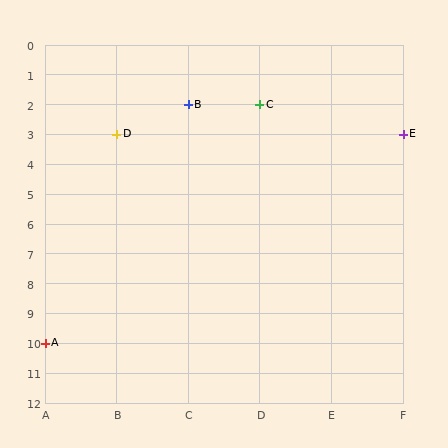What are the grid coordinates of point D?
Point D is at grid coordinates (B, 3).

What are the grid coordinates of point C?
Point C is at grid coordinates (D, 2).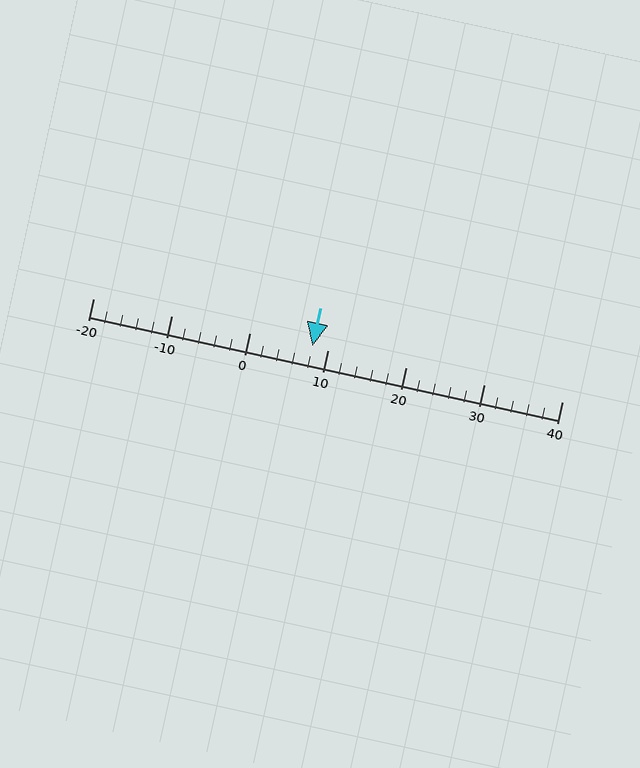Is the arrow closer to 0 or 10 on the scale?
The arrow is closer to 10.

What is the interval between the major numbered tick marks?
The major tick marks are spaced 10 units apart.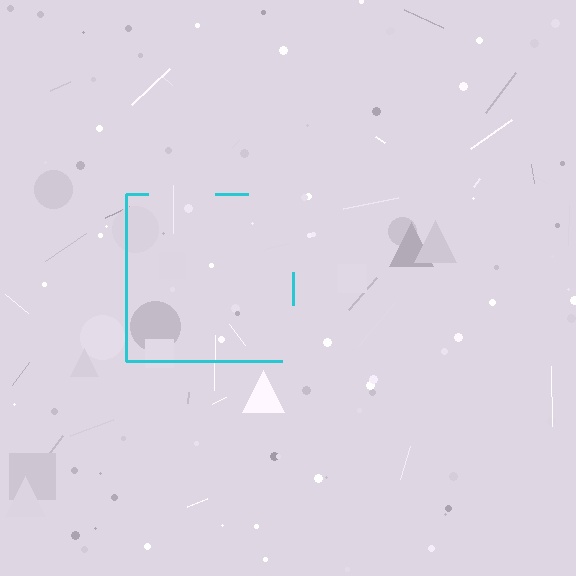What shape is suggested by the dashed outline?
The dashed outline suggests a square.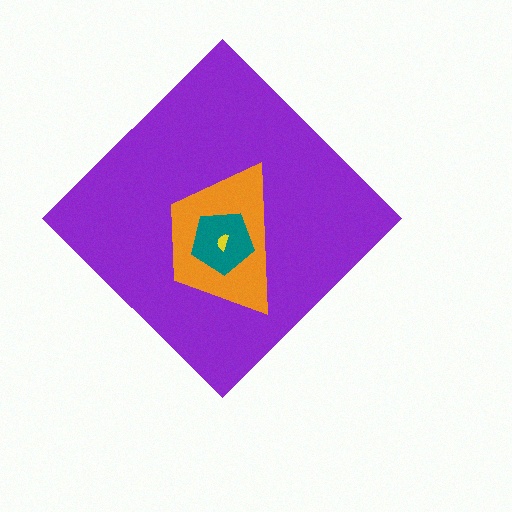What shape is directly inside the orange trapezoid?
The teal pentagon.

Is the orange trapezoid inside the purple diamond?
Yes.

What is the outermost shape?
The purple diamond.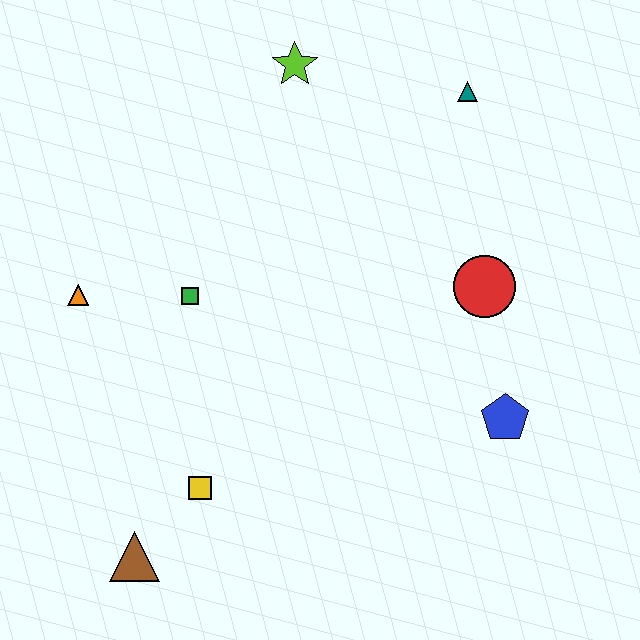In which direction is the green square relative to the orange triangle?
The green square is to the right of the orange triangle.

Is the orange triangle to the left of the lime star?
Yes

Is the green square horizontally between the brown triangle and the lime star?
Yes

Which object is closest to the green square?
The orange triangle is closest to the green square.